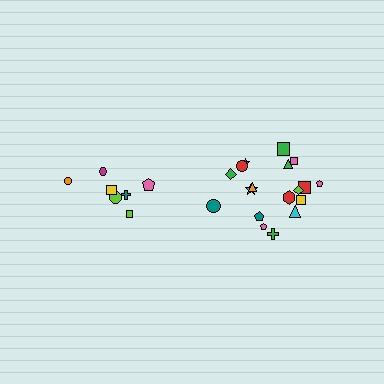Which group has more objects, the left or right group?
The right group.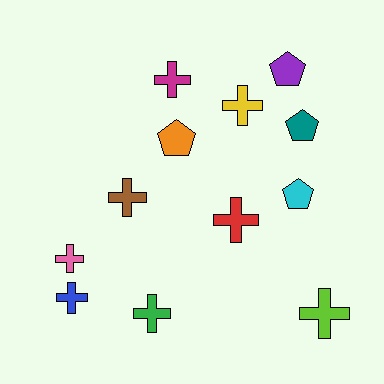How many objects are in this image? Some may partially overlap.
There are 12 objects.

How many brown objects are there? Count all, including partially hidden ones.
There is 1 brown object.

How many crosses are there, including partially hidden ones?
There are 8 crosses.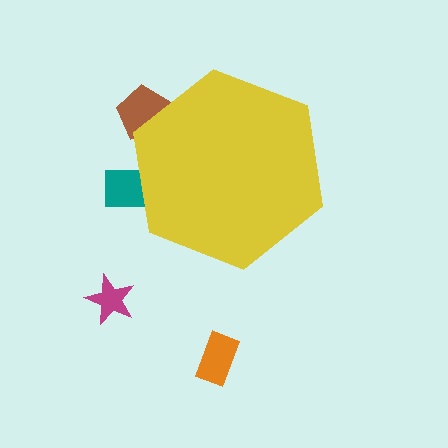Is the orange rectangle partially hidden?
No, the orange rectangle is fully visible.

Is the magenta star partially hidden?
No, the magenta star is fully visible.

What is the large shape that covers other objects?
A yellow hexagon.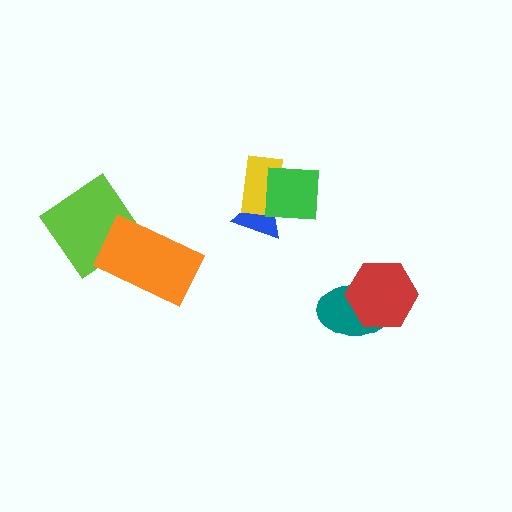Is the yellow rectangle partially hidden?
Yes, it is partially covered by another shape.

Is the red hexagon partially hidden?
No, no other shape covers it.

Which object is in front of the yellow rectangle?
The green square is in front of the yellow rectangle.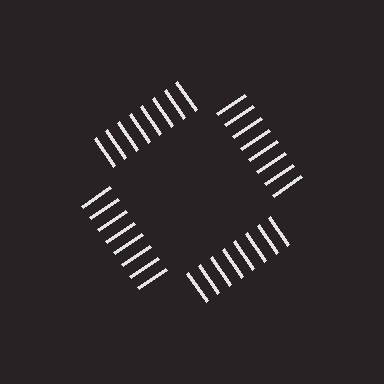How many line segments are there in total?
32 — 8 along each of the 4 edges.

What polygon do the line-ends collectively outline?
An illusory square — the line segments terminate on its edges but no continuous stroke is drawn.